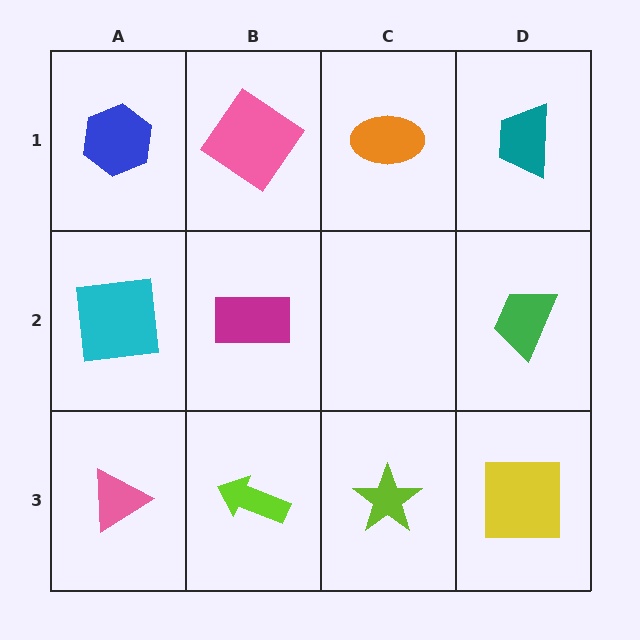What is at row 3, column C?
A lime star.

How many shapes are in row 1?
4 shapes.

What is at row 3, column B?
A lime arrow.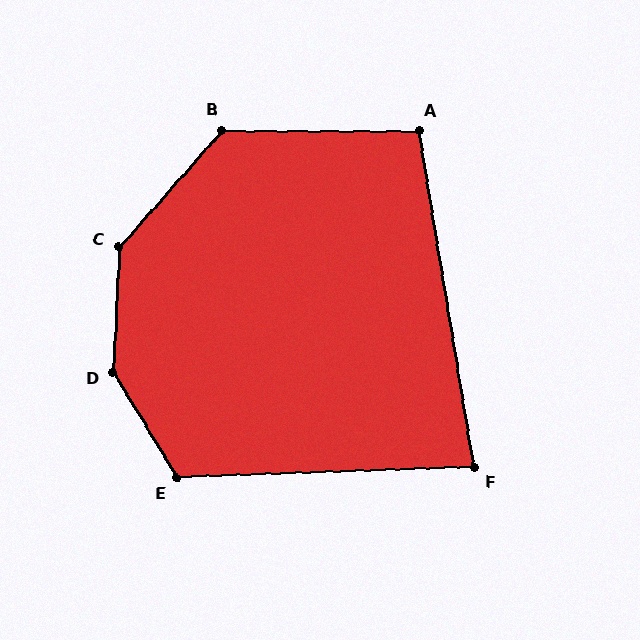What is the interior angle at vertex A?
Approximately 100 degrees (obtuse).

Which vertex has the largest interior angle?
D, at approximately 146 degrees.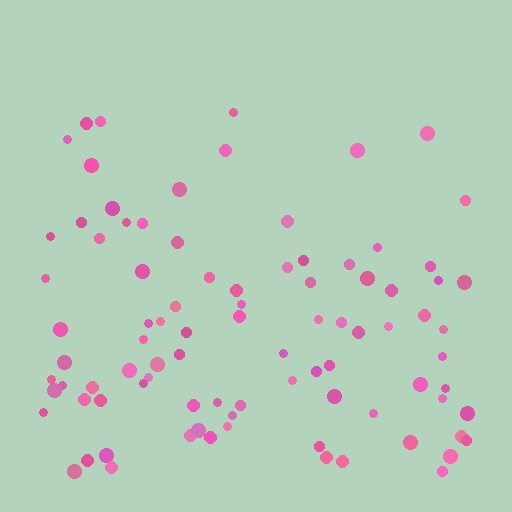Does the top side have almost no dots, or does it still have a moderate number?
Still a moderate number, just noticeably fewer than the bottom.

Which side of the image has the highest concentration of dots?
The bottom.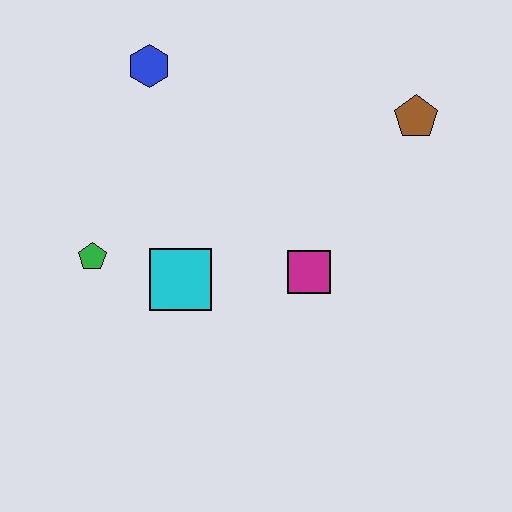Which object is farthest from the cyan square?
The brown pentagon is farthest from the cyan square.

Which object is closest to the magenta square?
The cyan square is closest to the magenta square.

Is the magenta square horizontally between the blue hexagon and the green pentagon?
No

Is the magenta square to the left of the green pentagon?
No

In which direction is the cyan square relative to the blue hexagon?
The cyan square is below the blue hexagon.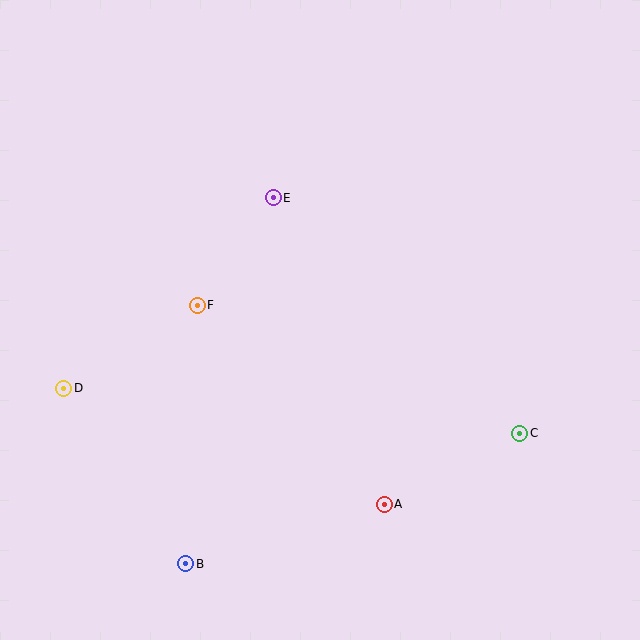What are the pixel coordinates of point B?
Point B is at (186, 564).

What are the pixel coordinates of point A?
Point A is at (384, 504).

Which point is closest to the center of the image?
Point F at (197, 305) is closest to the center.